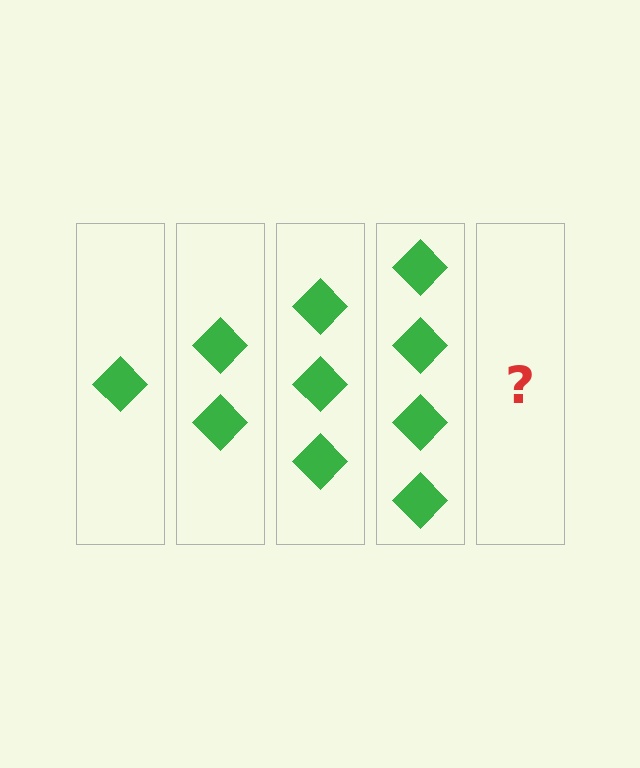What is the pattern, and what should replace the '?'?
The pattern is that each step adds one more diamond. The '?' should be 5 diamonds.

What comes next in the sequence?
The next element should be 5 diamonds.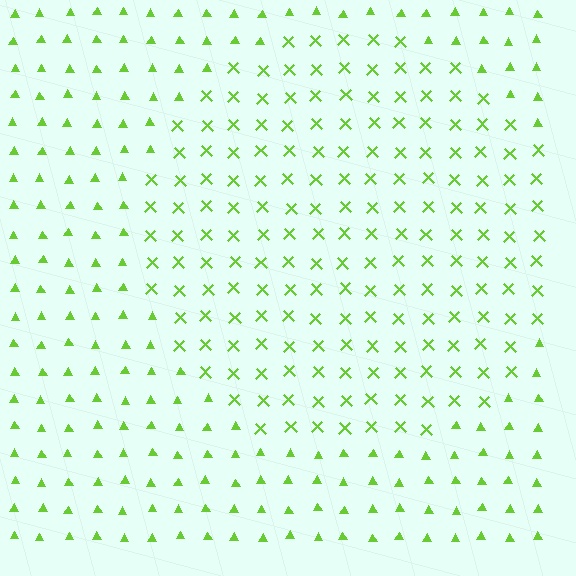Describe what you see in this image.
The image is filled with small lime elements arranged in a uniform grid. A circle-shaped region contains X marks, while the surrounding area contains triangles. The boundary is defined purely by the change in element shape.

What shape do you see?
I see a circle.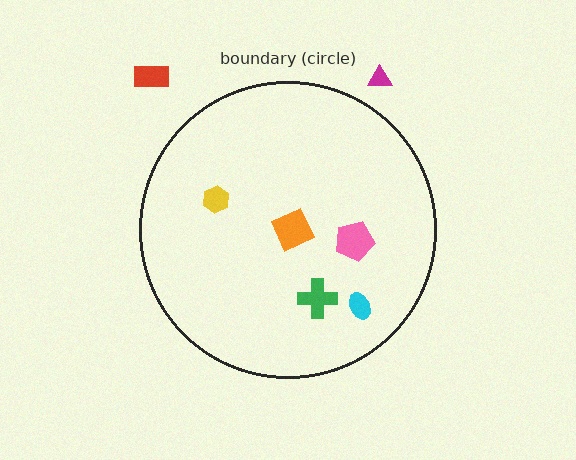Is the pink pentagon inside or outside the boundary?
Inside.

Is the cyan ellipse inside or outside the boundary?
Inside.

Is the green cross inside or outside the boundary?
Inside.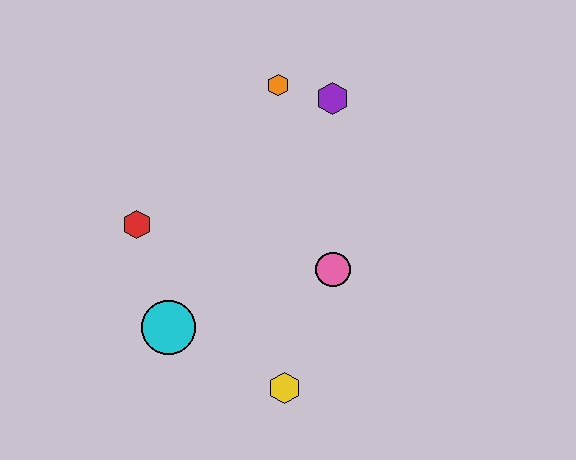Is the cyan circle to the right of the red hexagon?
Yes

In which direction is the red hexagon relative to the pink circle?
The red hexagon is to the left of the pink circle.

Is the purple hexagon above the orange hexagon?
No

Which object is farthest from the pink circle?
The red hexagon is farthest from the pink circle.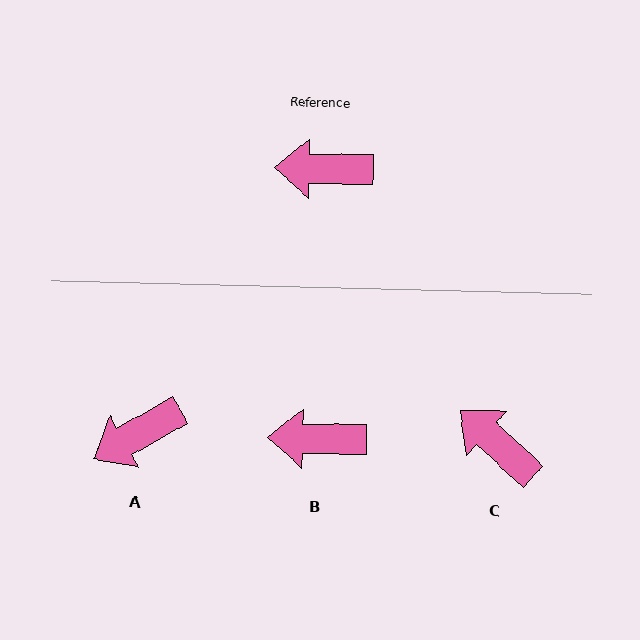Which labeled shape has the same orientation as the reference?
B.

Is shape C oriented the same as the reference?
No, it is off by about 41 degrees.